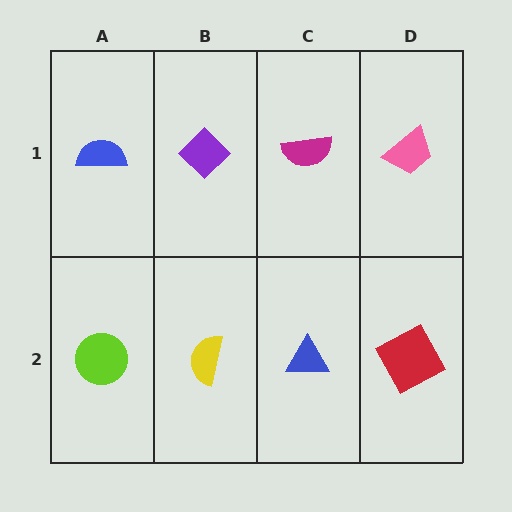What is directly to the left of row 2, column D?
A blue triangle.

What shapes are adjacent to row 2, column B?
A purple diamond (row 1, column B), a lime circle (row 2, column A), a blue triangle (row 2, column C).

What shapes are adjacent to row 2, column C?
A magenta semicircle (row 1, column C), a yellow semicircle (row 2, column B), a red square (row 2, column D).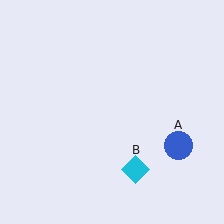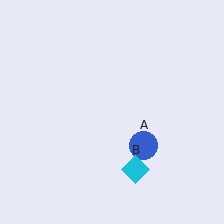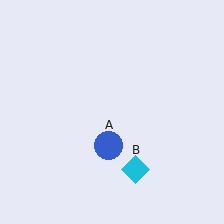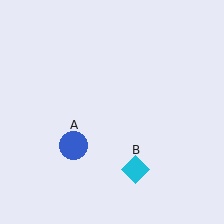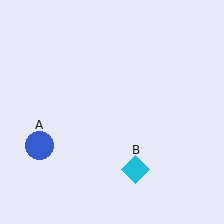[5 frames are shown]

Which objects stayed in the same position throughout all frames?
Cyan diamond (object B) remained stationary.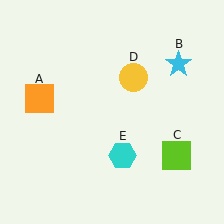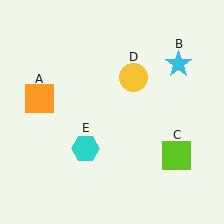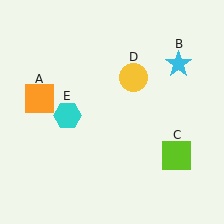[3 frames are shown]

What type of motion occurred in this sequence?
The cyan hexagon (object E) rotated clockwise around the center of the scene.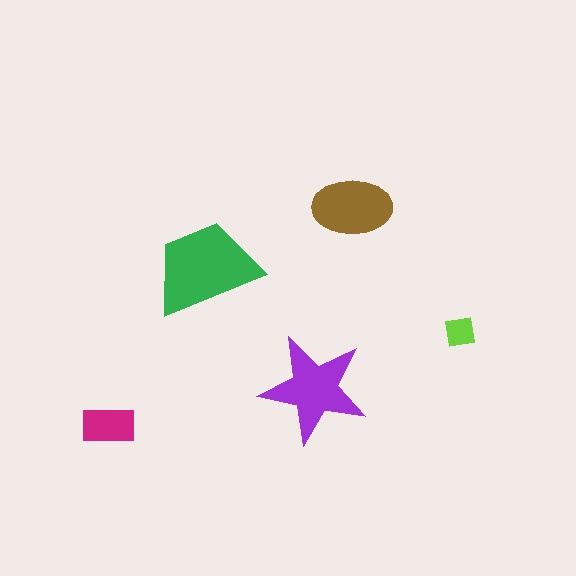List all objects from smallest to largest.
The lime square, the magenta rectangle, the brown ellipse, the purple star, the green trapezoid.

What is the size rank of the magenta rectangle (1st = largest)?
4th.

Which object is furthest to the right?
The lime square is rightmost.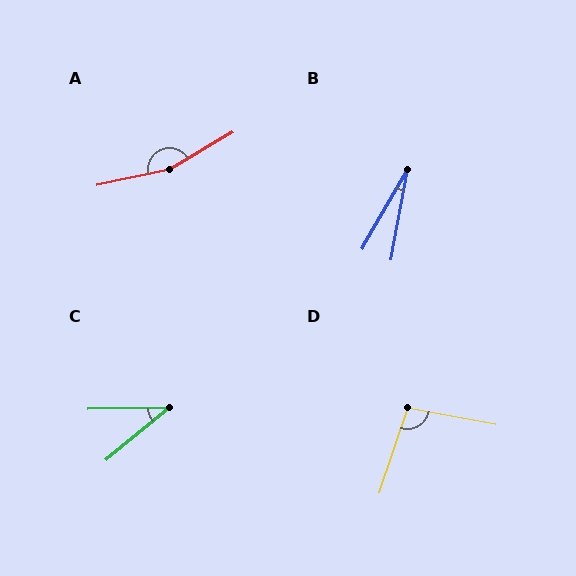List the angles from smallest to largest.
B (20°), C (39°), D (98°), A (162°).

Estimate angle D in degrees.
Approximately 98 degrees.